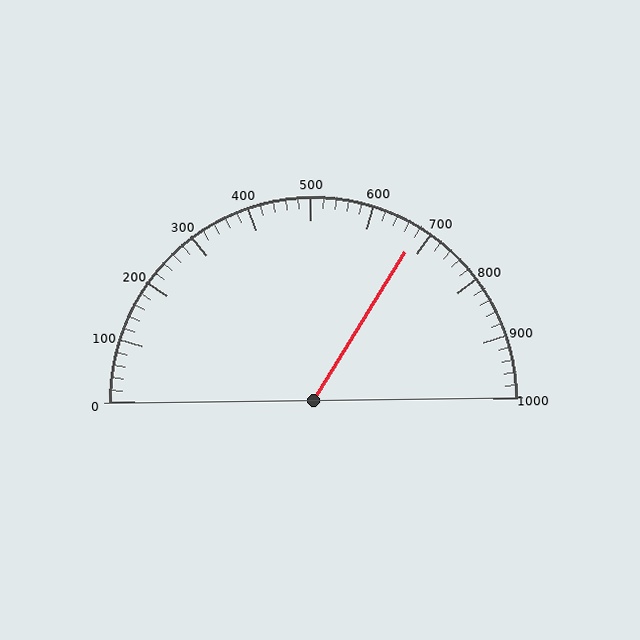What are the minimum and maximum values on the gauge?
The gauge ranges from 0 to 1000.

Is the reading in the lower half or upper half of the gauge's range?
The reading is in the upper half of the range (0 to 1000).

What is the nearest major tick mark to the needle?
The nearest major tick mark is 700.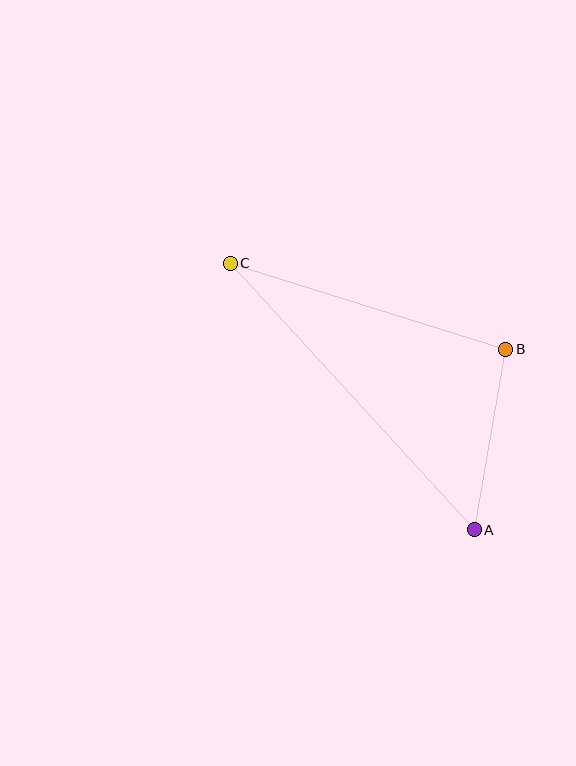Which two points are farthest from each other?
Points A and C are farthest from each other.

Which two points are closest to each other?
Points A and B are closest to each other.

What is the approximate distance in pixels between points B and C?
The distance between B and C is approximately 289 pixels.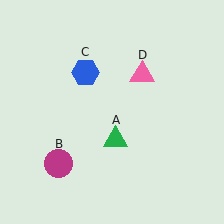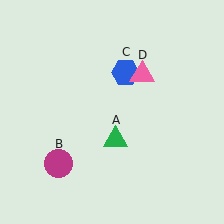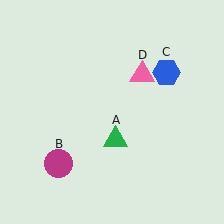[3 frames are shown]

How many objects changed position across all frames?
1 object changed position: blue hexagon (object C).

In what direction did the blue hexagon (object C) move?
The blue hexagon (object C) moved right.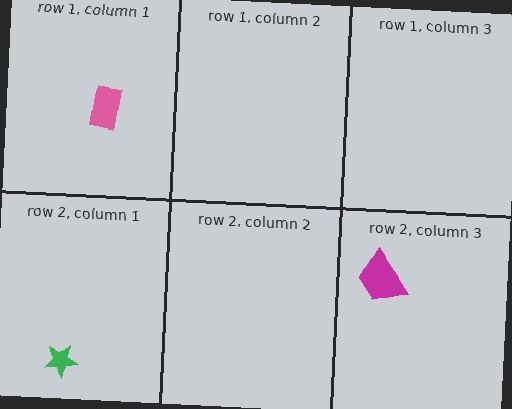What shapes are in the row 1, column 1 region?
The pink rectangle.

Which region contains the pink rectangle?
The row 1, column 1 region.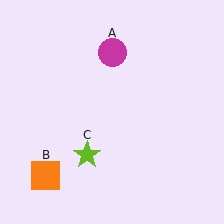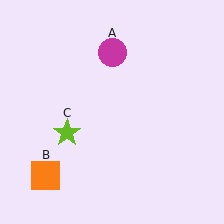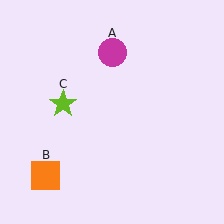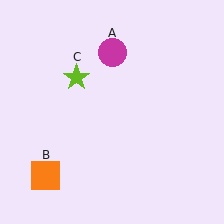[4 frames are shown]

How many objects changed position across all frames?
1 object changed position: lime star (object C).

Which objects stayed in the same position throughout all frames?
Magenta circle (object A) and orange square (object B) remained stationary.